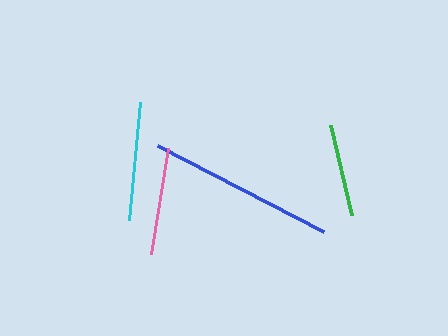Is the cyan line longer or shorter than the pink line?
The cyan line is longer than the pink line.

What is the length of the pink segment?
The pink segment is approximately 107 pixels long.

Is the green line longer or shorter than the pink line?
The pink line is longer than the green line.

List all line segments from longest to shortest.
From longest to shortest: blue, cyan, pink, green.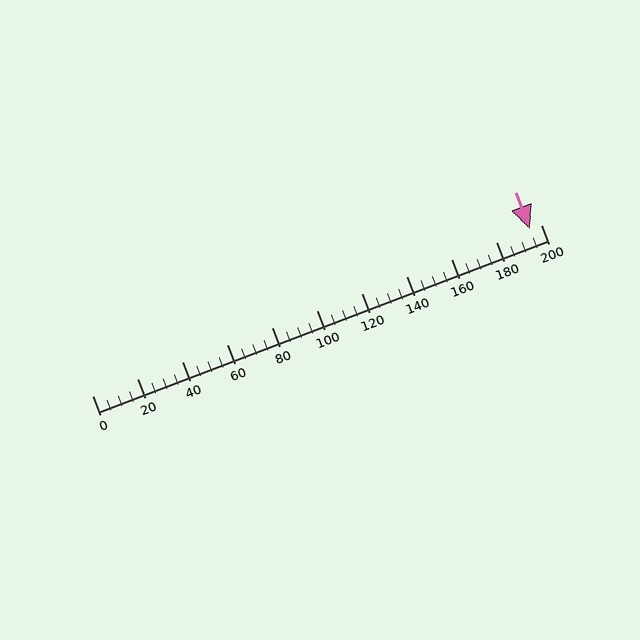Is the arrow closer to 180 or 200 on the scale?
The arrow is closer to 200.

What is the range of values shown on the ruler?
The ruler shows values from 0 to 200.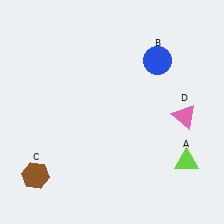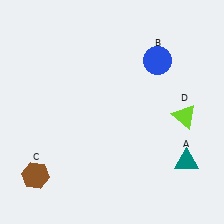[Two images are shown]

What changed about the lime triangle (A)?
In Image 1, A is lime. In Image 2, it changed to teal.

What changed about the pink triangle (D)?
In Image 1, D is pink. In Image 2, it changed to lime.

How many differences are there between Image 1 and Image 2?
There are 2 differences between the two images.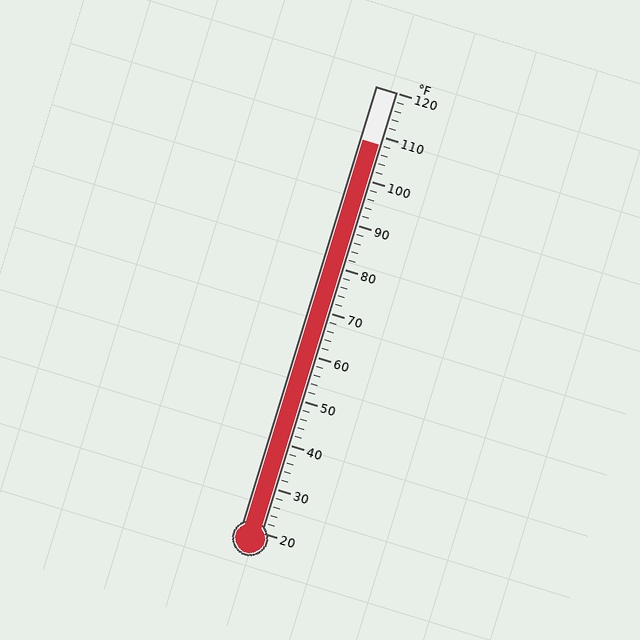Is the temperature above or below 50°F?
The temperature is above 50°F.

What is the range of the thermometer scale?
The thermometer scale ranges from 20°F to 120°F.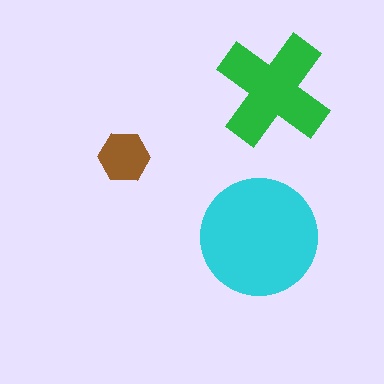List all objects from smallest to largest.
The brown hexagon, the green cross, the cyan circle.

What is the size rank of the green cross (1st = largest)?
2nd.